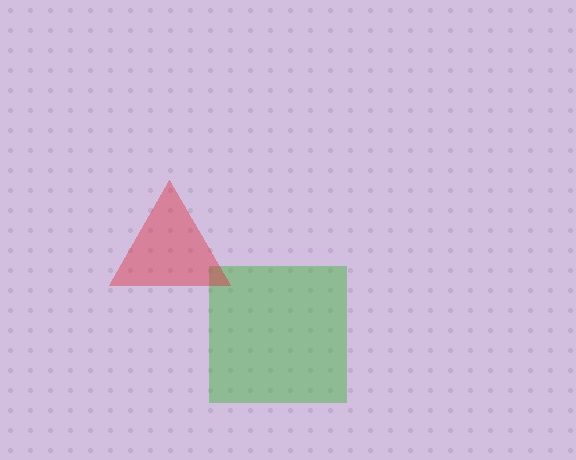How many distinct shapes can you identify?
There are 2 distinct shapes: a green square, a red triangle.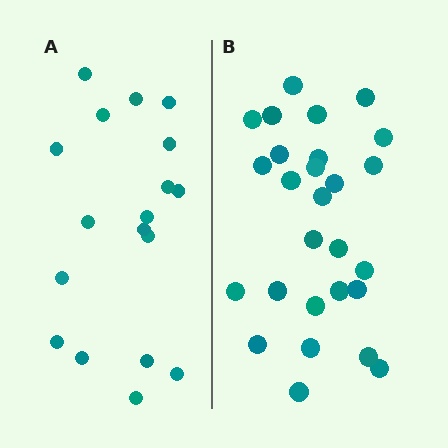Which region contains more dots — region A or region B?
Region B (the right region) has more dots.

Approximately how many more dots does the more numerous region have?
Region B has roughly 8 or so more dots than region A.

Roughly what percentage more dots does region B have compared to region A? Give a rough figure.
About 50% more.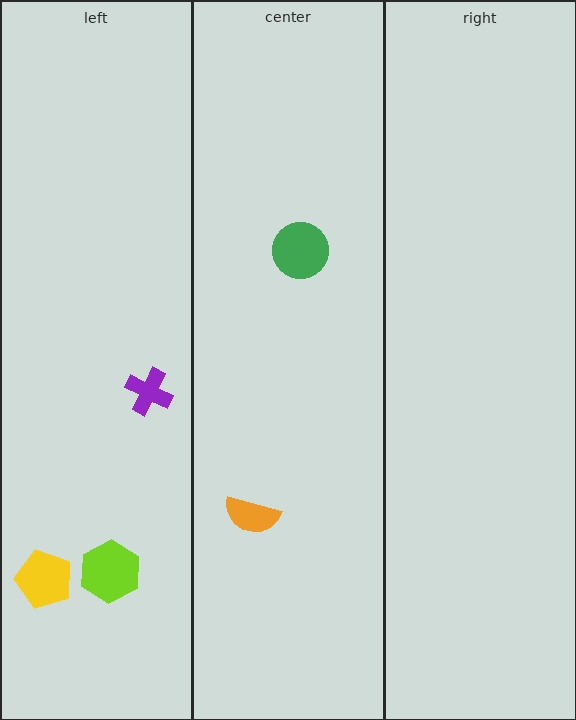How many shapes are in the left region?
3.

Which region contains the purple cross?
The left region.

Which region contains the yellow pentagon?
The left region.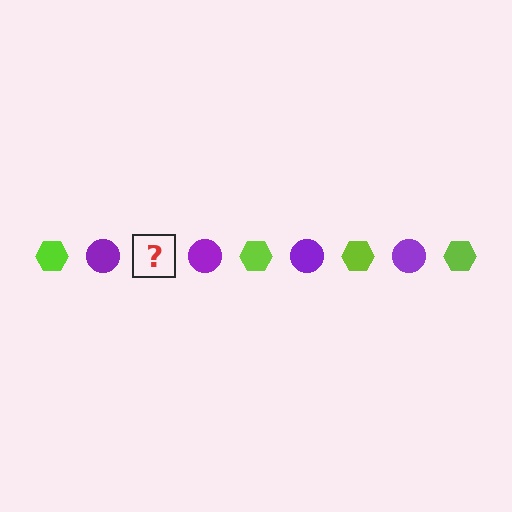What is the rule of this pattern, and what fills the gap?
The rule is that the pattern alternates between lime hexagon and purple circle. The gap should be filled with a lime hexagon.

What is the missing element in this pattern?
The missing element is a lime hexagon.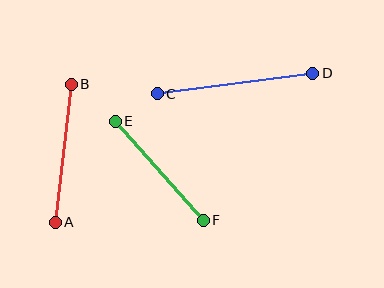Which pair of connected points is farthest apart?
Points C and D are farthest apart.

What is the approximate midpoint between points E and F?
The midpoint is at approximately (159, 171) pixels.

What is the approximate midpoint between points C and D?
The midpoint is at approximately (235, 84) pixels.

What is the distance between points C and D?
The distance is approximately 157 pixels.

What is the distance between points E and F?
The distance is approximately 132 pixels.